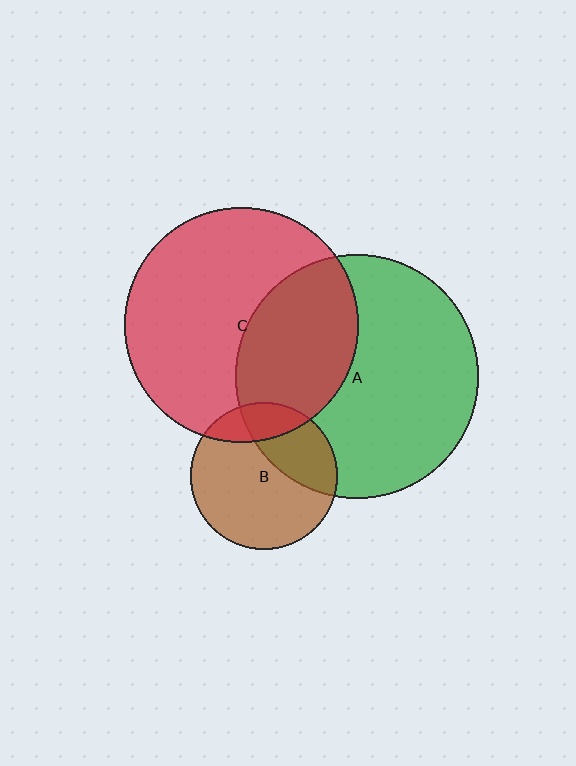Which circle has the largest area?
Circle A (green).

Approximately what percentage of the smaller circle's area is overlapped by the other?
Approximately 30%.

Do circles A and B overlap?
Yes.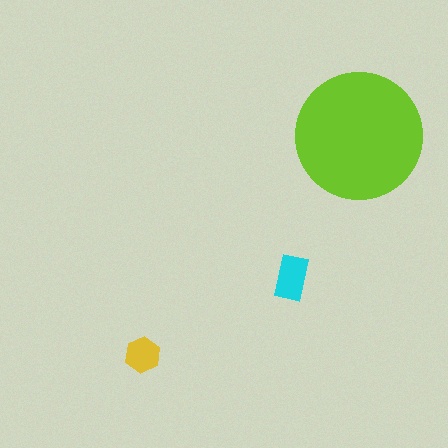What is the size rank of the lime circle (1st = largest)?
1st.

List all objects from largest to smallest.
The lime circle, the cyan rectangle, the yellow hexagon.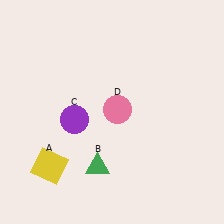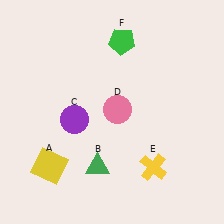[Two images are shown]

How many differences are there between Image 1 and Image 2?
There are 2 differences between the two images.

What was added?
A yellow cross (E), a green pentagon (F) were added in Image 2.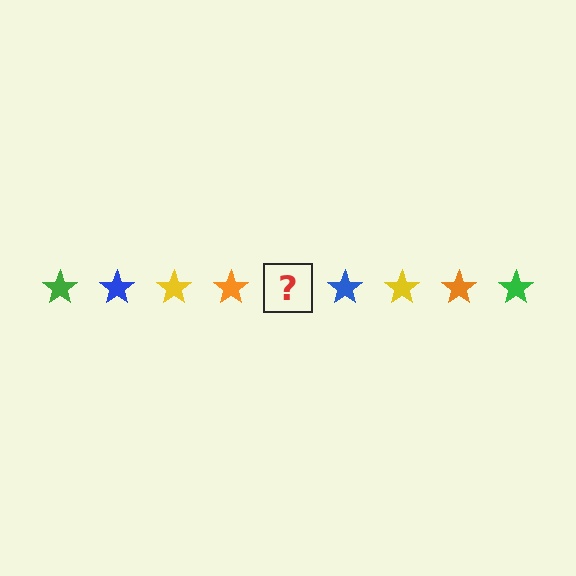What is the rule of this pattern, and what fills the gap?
The rule is that the pattern cycles through green, blue, yellow, orange stars. The gap should be filled with a green star.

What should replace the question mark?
The question mark should be replaced with a green star.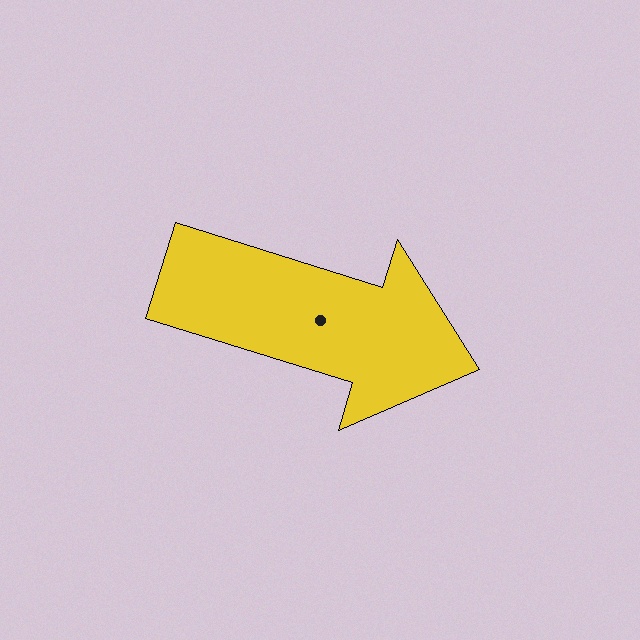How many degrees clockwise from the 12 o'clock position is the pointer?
Approximately 107 degrees.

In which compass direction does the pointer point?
East.